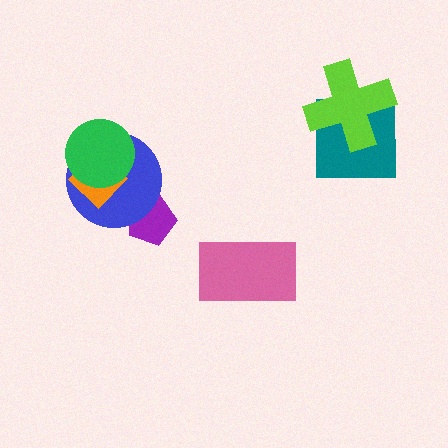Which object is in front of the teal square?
The lime cross is in front of the teal square.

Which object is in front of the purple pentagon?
The blue circle is in front of the purple pentagon.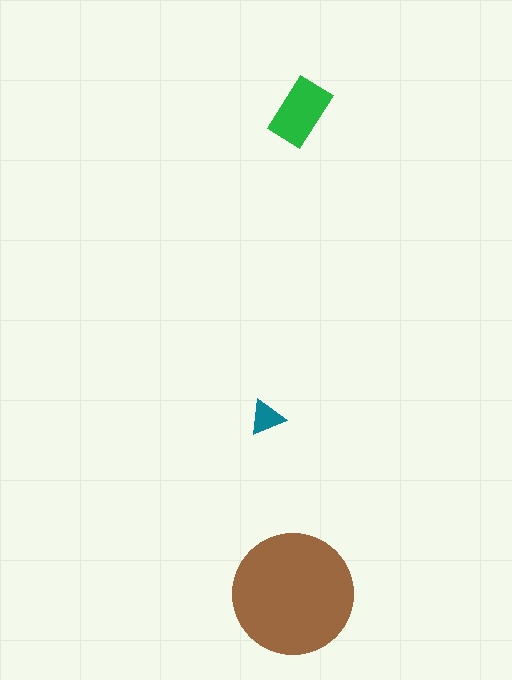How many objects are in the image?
There are 3 objects in the image.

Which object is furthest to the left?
The teal triangle is leftmost.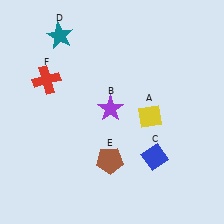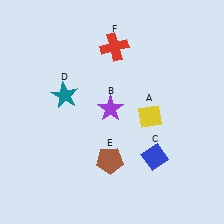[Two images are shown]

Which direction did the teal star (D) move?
The teal star (D) moved down.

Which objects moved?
The objects that moved are: the teal star (D), the red cross (F).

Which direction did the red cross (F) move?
The red cross (F) moved right.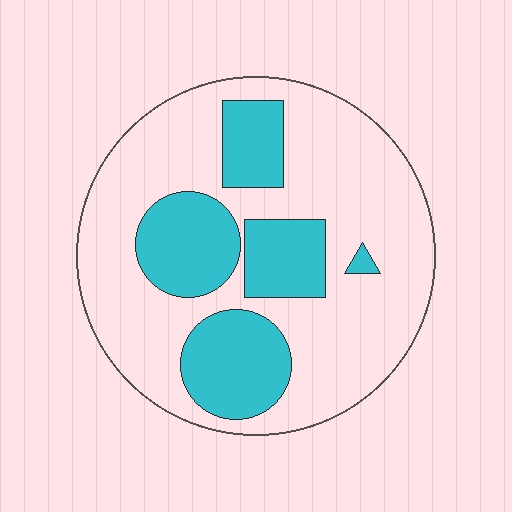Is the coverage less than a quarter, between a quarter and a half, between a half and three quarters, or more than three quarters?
Between a quarter and a half.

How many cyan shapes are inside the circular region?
5.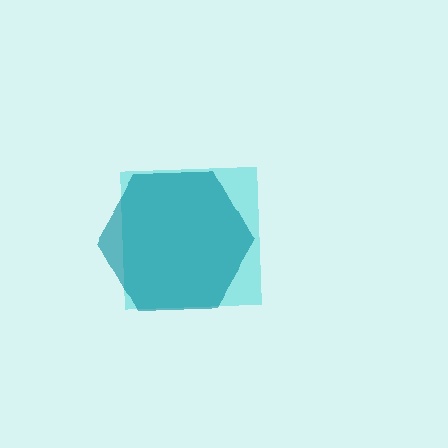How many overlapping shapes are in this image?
There are 2 overlapping shapes in the image.